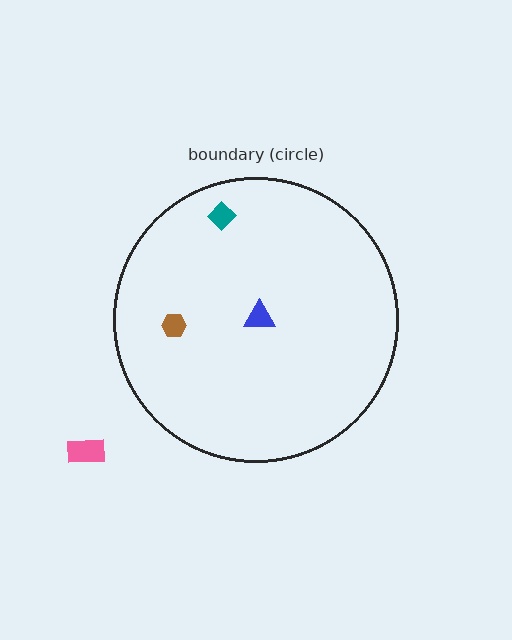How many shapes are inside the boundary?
3 inside, 1 outside.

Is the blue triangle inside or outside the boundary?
Inside.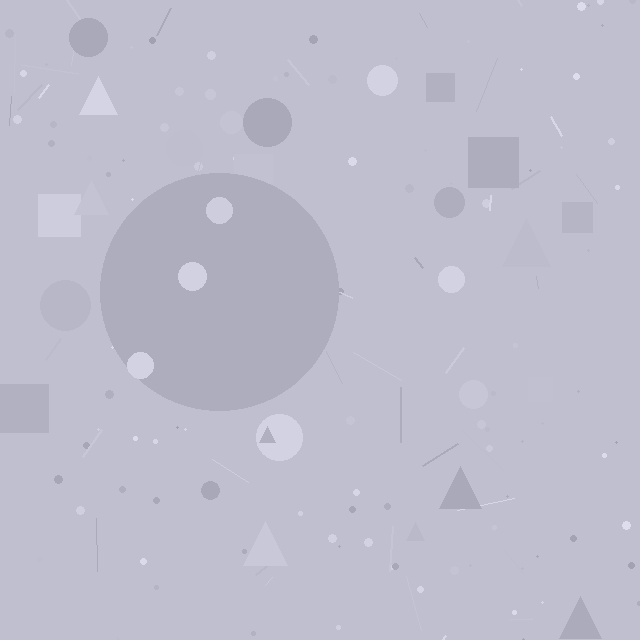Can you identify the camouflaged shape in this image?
The camouflaged shape is a circle.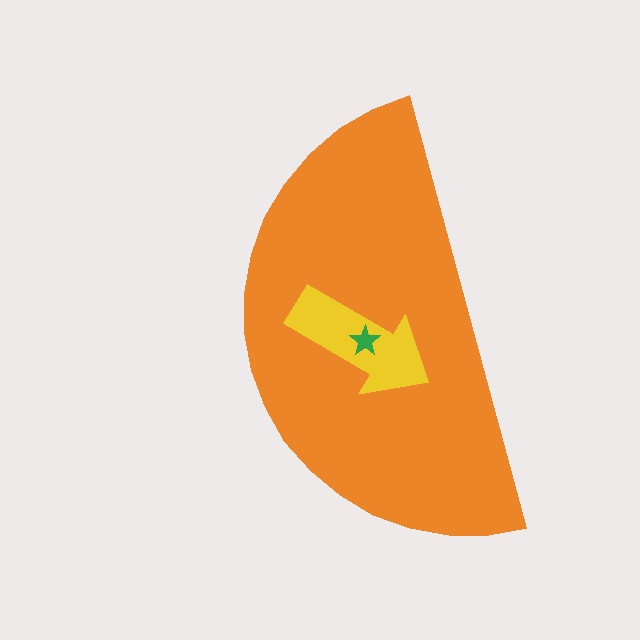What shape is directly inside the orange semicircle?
The yellow arrow.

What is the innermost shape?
The green star.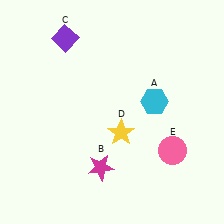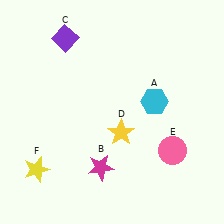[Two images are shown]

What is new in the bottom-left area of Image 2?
A yellow star (F) was added in the bottom-left area of Image 2.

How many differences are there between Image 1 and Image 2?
There is 1 difference between the two images.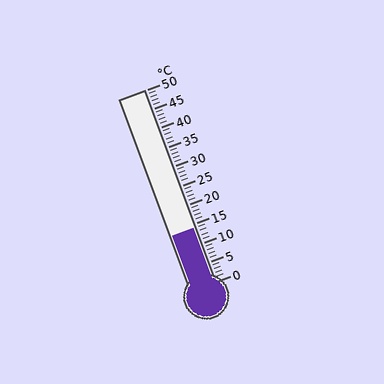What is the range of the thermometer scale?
The thermometer scale ranges from 0°C to 50°C.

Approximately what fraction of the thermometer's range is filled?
The thermometer is filled to approximately 30% of its range.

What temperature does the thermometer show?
The thermometer shows approximately 14°C.